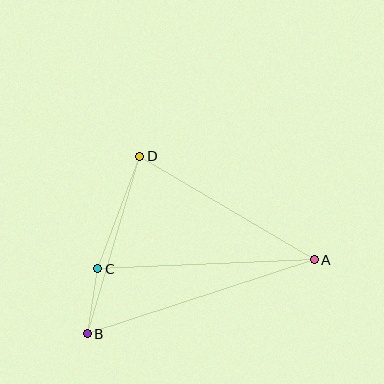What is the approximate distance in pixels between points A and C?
The distance between A and C is approximately 217 pixels.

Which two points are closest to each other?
Points B and C are closest to each other.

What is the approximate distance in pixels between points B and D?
The distance between B and D is approximately 185 pixels.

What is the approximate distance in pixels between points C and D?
The distance between C and D is approximately 120 pixels.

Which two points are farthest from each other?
Points A and B are farthest from each other.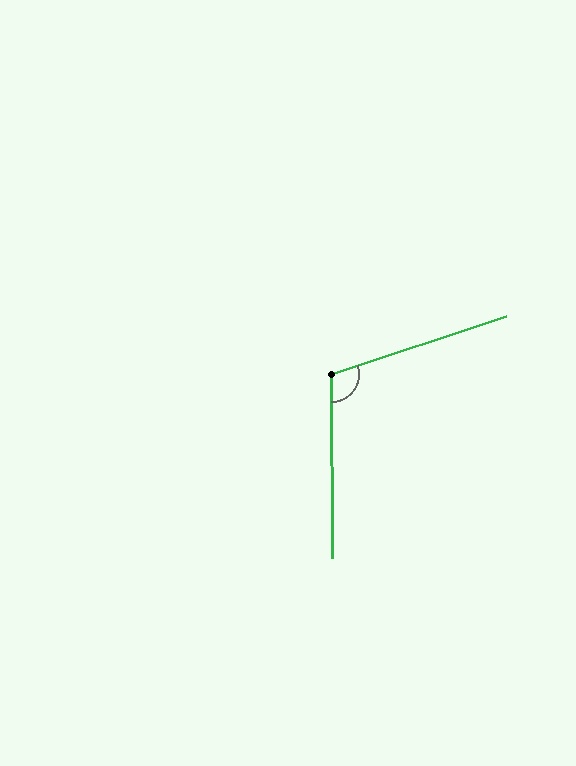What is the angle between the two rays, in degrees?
Approximately 108 degrees.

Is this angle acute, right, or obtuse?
It is obtuse.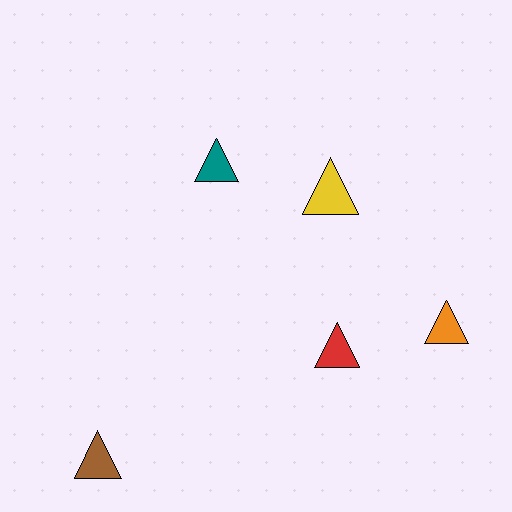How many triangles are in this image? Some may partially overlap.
There are 5 triangles.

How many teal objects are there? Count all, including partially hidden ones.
There is 1 teal object.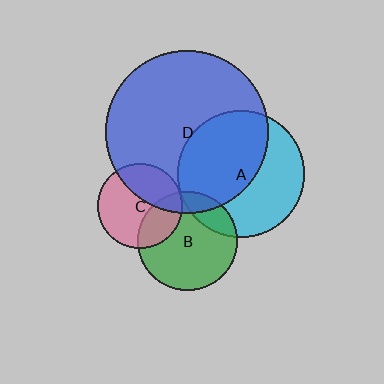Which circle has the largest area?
Circle D (blue).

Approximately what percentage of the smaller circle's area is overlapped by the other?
Approximately 20%.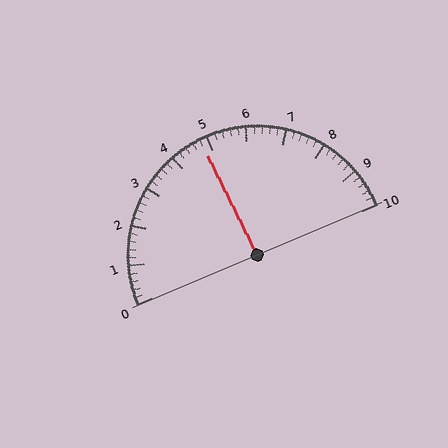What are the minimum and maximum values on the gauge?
The gauge ranges from 0 to 10.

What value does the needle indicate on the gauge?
The needle indicates approximately 4.8.